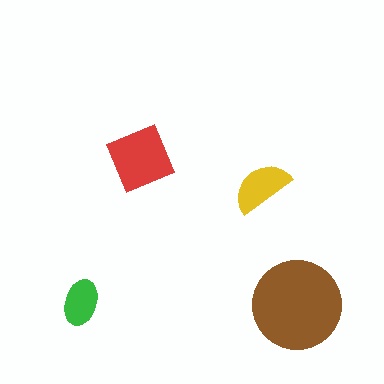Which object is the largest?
The brown circle.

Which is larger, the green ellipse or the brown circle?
The brown circle.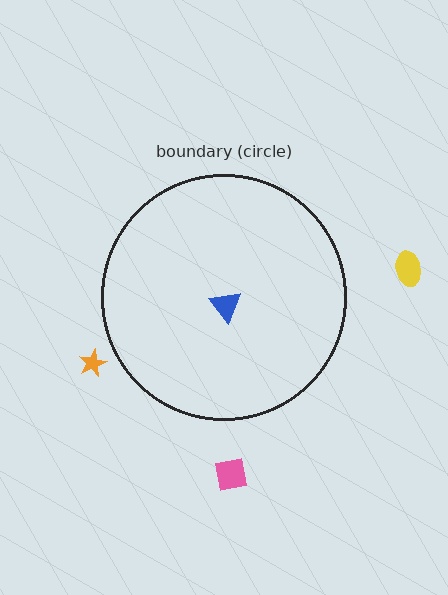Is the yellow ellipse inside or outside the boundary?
Outside.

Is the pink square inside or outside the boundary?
Outside.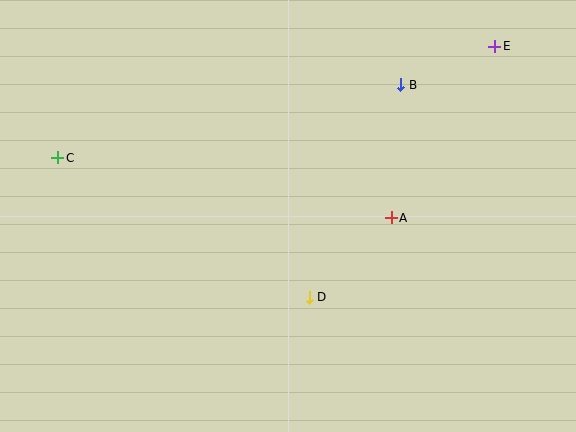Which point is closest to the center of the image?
Point D at (309, 297) is closest to the center.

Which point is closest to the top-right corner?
Point E is closest to the top-right corner.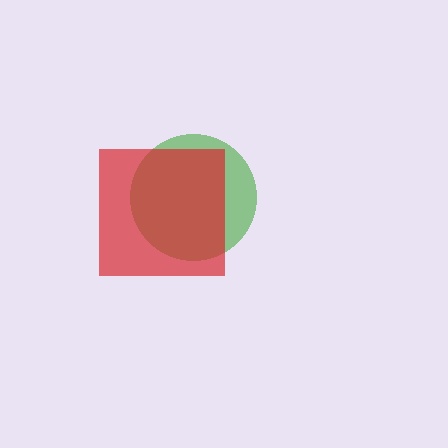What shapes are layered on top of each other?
The layered shapes are: a green circle, a red square.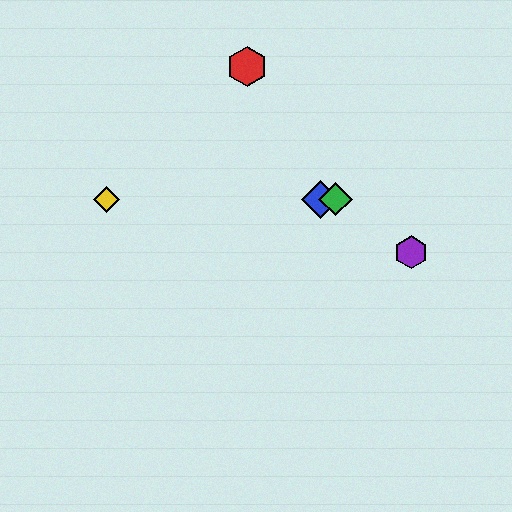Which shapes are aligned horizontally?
The blue diamond, the green diamond, the yellow diamond are aligned horizontally.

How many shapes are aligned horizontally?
3 shapes (the blue diamond, the green diamond, the yellow diamond) are aligned horizontally.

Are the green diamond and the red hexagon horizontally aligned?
No, the green diamond is at y≈199 and the red hexagon is at y≈66.